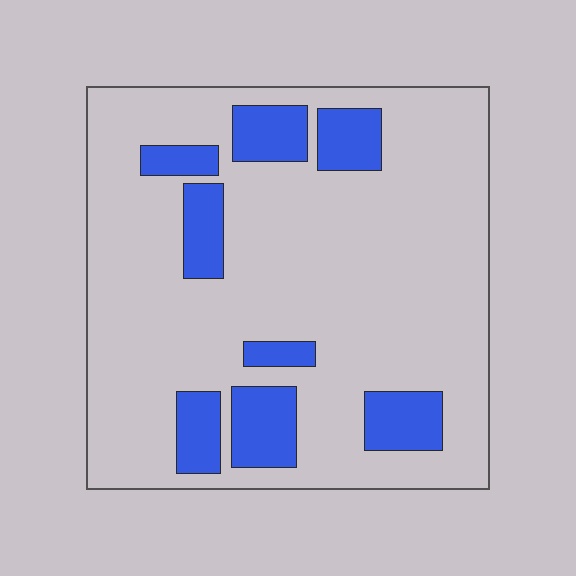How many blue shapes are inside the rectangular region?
8.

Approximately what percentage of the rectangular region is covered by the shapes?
Approximately 20%.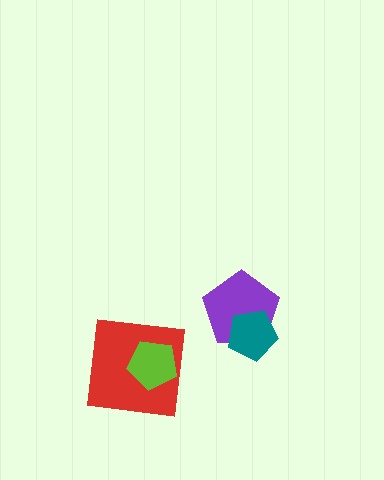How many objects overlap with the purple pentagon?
1 object overlaps with the purple pentagon.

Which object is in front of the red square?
The lime pentagon is in front of the red square.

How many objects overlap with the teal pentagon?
1 object overlaps with the teal pentagon.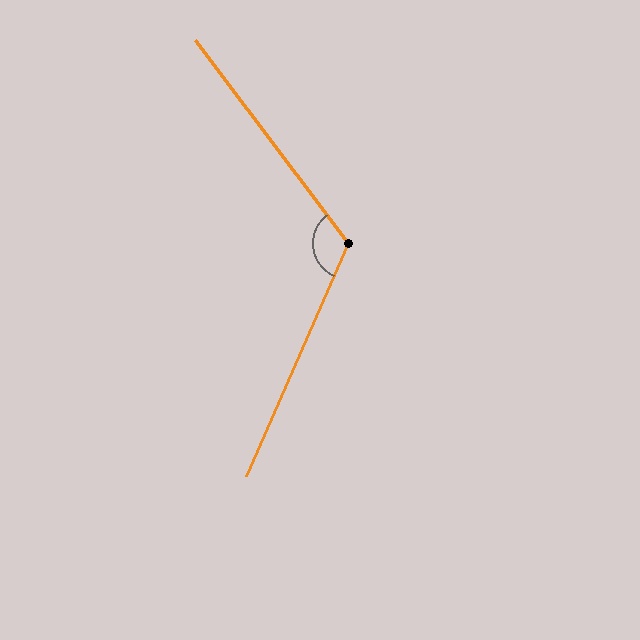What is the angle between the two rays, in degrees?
Approximately 119 degrees.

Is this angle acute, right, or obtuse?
It is obtuse.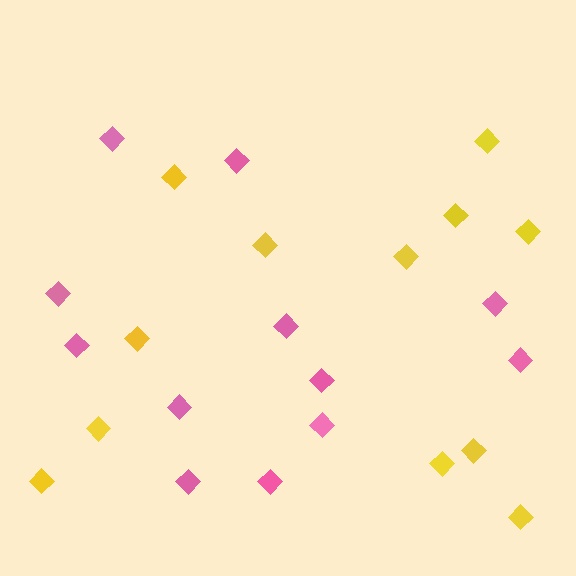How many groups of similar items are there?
There are 2 groups: one group of pink diamonds (12) and one group of yellow diamonds (12).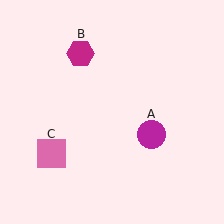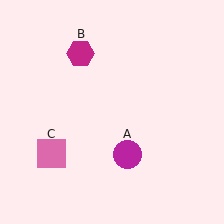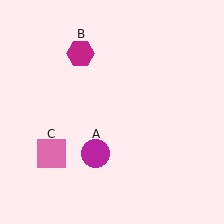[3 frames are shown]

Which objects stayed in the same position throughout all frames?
Magenta hexagon (object B) and pink square (object C) remained stationary.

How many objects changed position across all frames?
1 object changed position: magenta circle (object A).